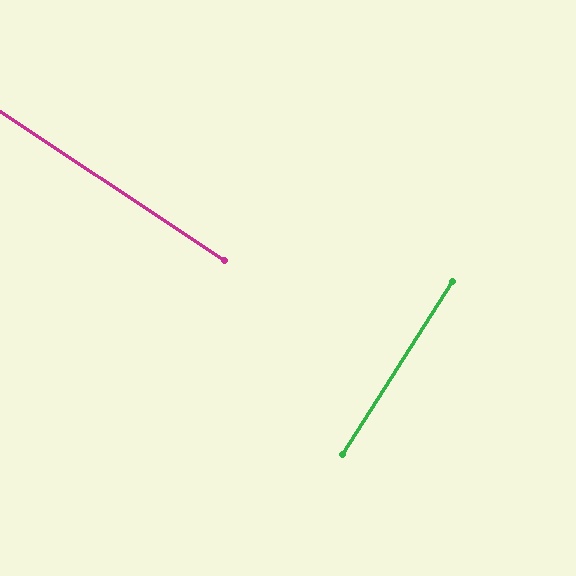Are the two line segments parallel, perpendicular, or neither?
Perpendicular — they meet at approximately 89°.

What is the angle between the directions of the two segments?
Approximately 89 degrees.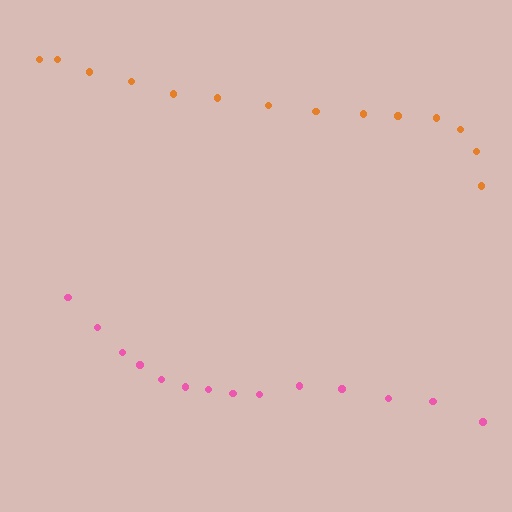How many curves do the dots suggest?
There are 2 distinct paths.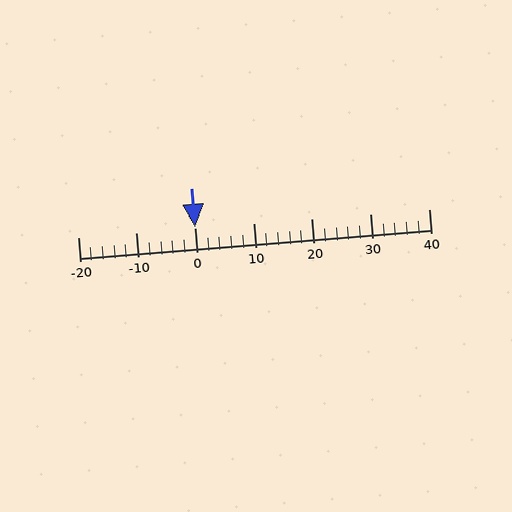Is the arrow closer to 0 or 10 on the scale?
The arrow is closer to 0.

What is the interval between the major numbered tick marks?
The major tick marks are spaced 10 units apart.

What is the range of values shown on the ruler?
The ruler shows values from -20 to 40.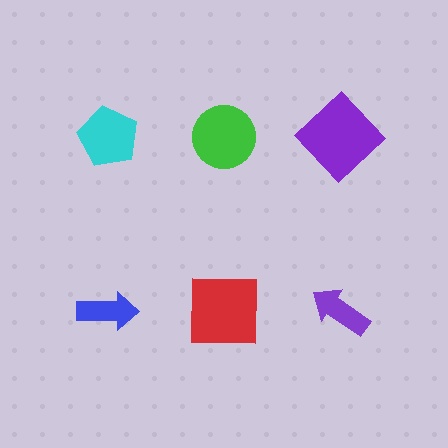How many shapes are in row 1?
3 shapes.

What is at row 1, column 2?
A green circle.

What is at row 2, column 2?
A red square.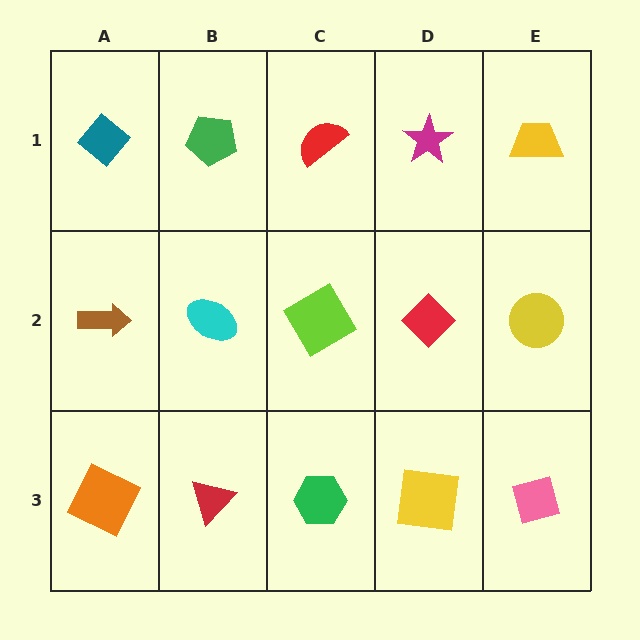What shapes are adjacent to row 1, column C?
A lime diamond (row 2, column C), a green pentagon (row 1, column B), a magenta star (row 1, column D).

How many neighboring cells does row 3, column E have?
2.